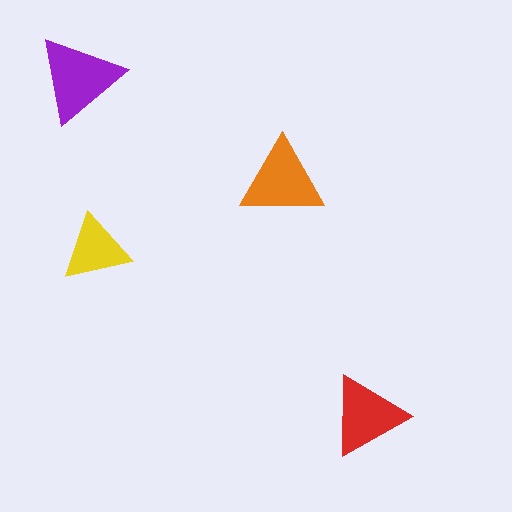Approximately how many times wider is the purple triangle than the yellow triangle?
About 1.5 times wider.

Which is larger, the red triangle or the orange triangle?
The orange one.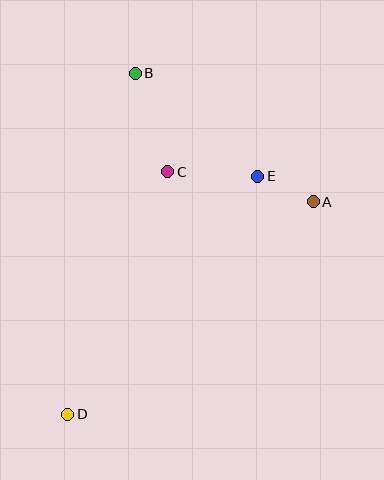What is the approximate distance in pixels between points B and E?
The distance between B and E is approximately 160 pixels.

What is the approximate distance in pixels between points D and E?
The distance between D and E is approximately 305 pixels.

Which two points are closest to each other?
Points A and E are closest to each other.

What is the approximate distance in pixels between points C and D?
The distance between C and D is approximately 263 pixels.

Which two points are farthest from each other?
Points B and D are farthest from each other.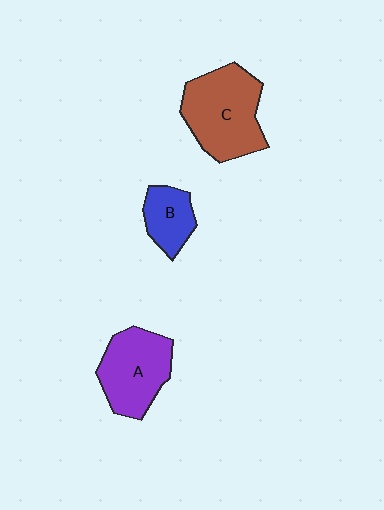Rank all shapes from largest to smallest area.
From largest to smallest: C (brown), A (purple), B (blue).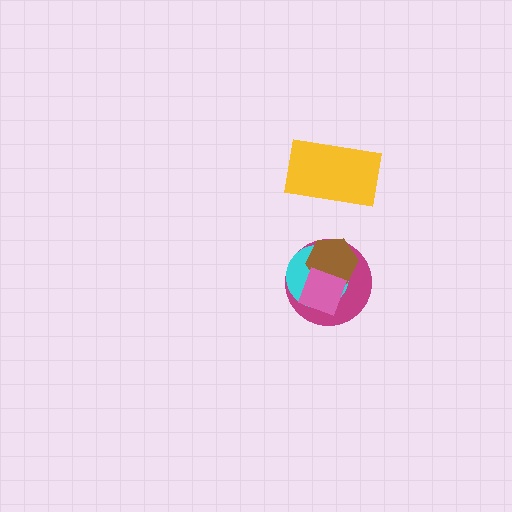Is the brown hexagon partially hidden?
Yes, it is partially covered by another shape.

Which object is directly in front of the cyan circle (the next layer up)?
The brown hexagon is directly in front of the cyan circle.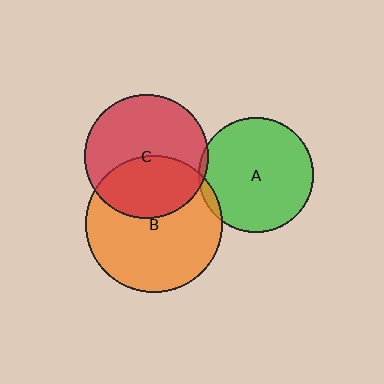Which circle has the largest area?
Circle B (orange).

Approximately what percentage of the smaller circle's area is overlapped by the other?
Approximately 5%.